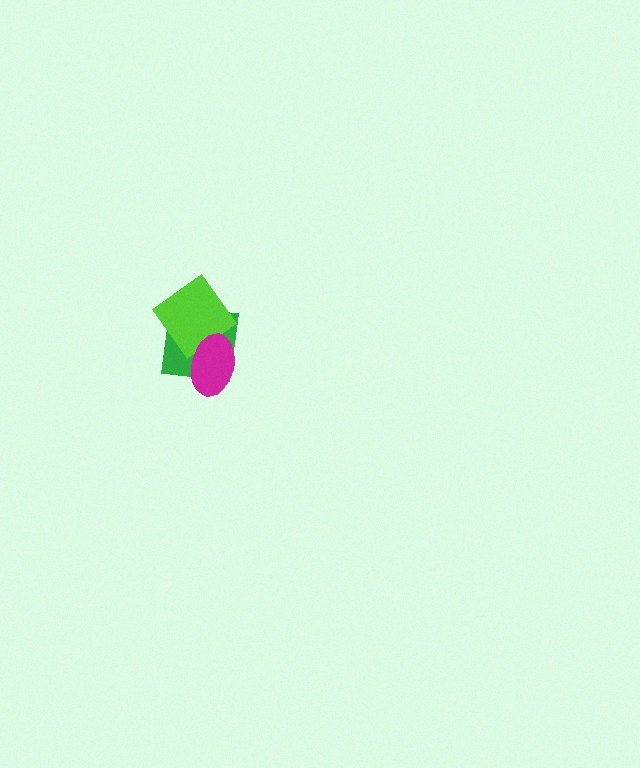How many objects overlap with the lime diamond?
2 objects overlap with the lime diamond.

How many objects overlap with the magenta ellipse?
2 objects overlap with the magenta ellipse.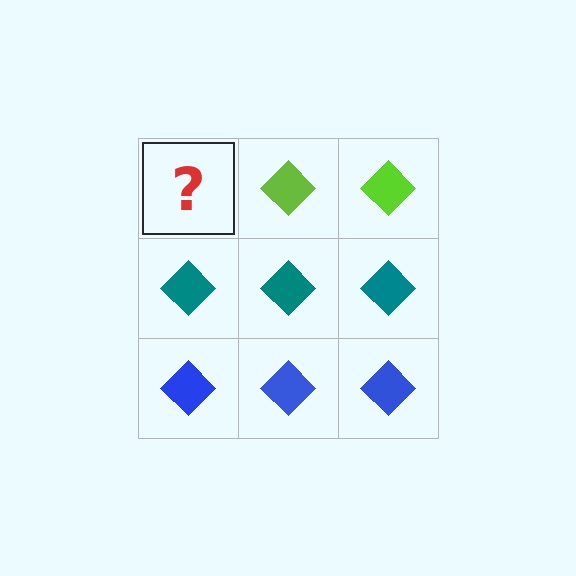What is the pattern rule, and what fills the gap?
The rule is that each row has a consistent color. The gap should be filled with a lime diamond.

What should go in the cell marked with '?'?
The missing cell should contain a lime diamond.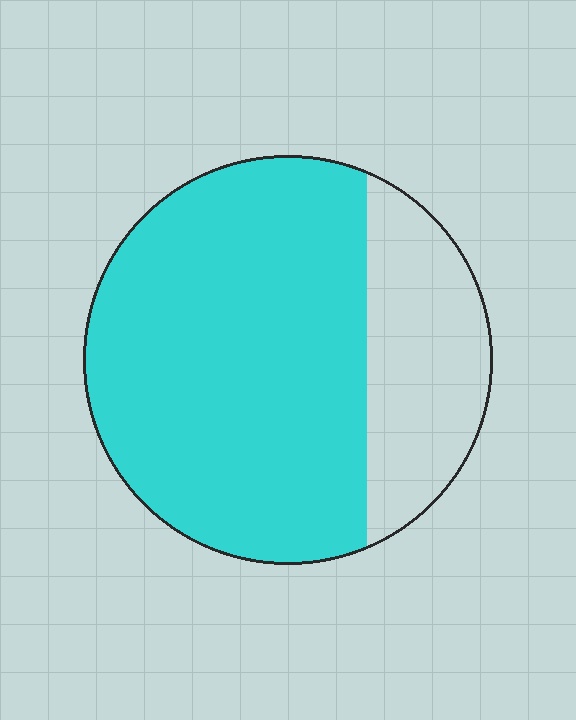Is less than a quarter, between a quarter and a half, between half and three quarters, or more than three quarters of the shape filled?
Between half and three quarters.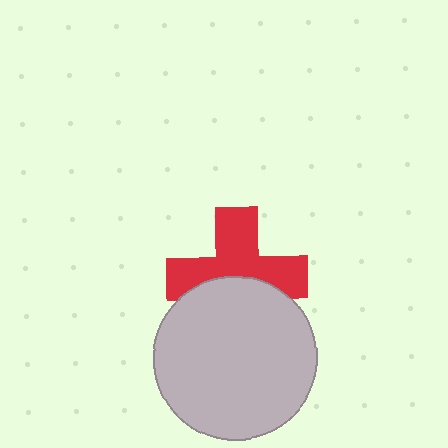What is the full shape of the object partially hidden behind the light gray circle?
The partially hidden object is a red cross.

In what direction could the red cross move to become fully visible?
The red cross could move up. That would shift it out from behind the light gray circle entirely.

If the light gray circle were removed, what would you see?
You would see the complete red cross.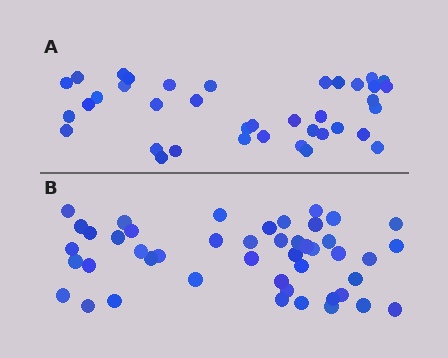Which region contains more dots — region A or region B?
Region B (the bottom region) has more dots.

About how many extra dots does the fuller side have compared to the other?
Region B has roughly 8 or so more dots than region A.